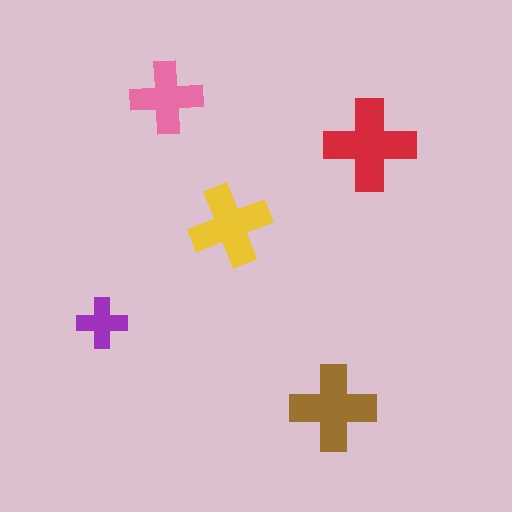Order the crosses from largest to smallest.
the red one, the brown one, the yellow one, the pink one, the purple one.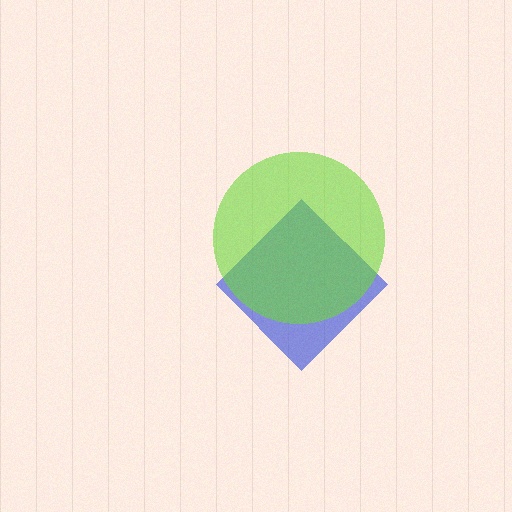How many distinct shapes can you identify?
There are 2 distinct shapes: a blue diamond, a lime circle.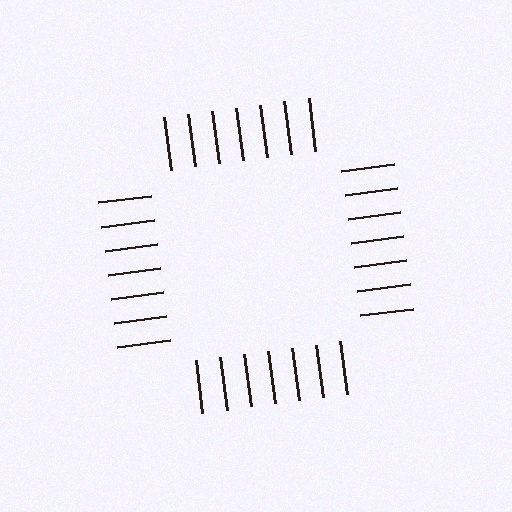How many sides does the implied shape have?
4 sides — the line-ends trace a square.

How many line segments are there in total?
28 — 7 along each of the 4 edges.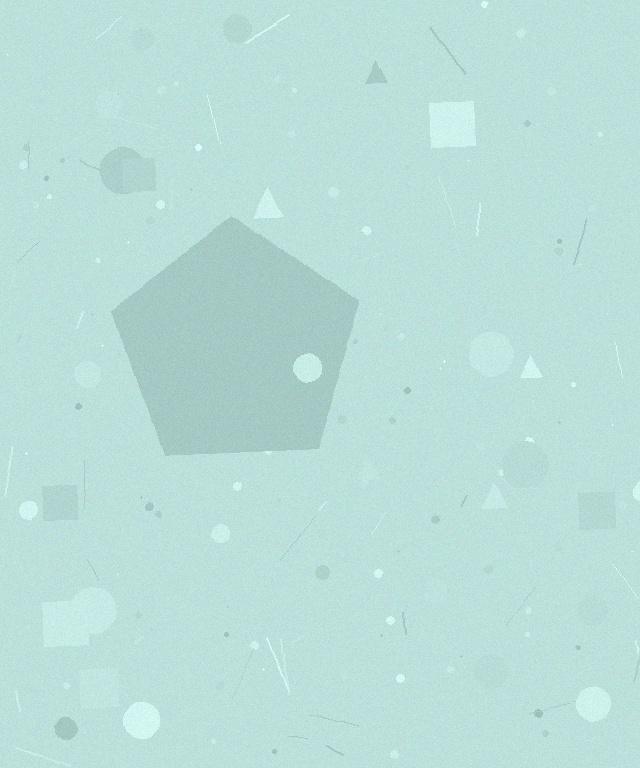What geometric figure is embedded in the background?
A pentagon is embedded in the background.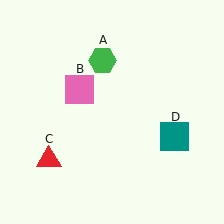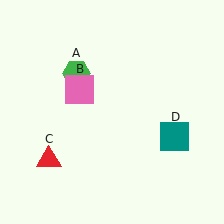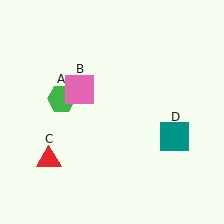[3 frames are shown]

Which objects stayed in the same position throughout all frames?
Pink square (object B) and red triangle (object C) and teal square (object D) remained stationary.